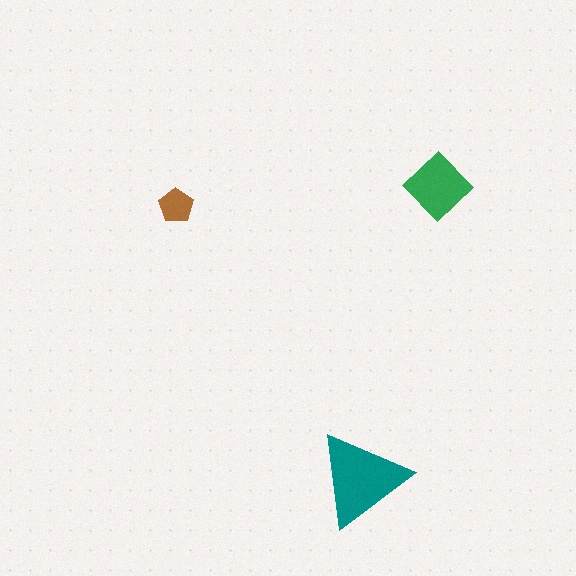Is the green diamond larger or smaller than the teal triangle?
Smaller.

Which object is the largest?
The teal triangle.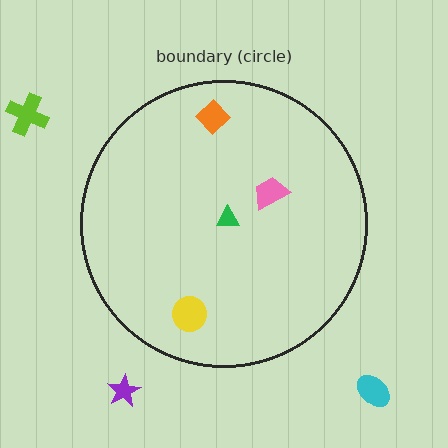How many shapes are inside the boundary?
4 inside, 3 outside.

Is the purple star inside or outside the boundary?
Outside.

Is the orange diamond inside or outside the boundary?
Inside.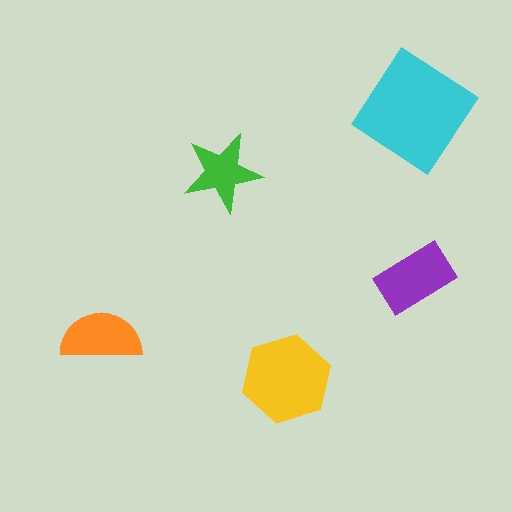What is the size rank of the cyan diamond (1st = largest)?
1st.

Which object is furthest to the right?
The purple rectangle is rightmost.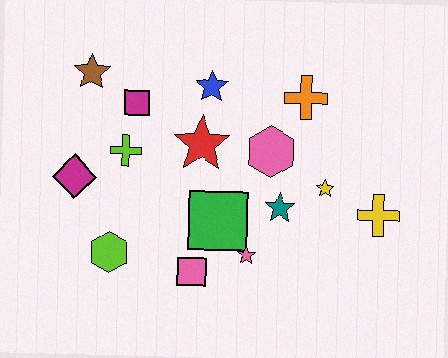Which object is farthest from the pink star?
The brown star is farthest from the pink star.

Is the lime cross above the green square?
Yes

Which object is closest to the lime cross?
The magenta square is closest to the lime cross.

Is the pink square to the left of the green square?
Yes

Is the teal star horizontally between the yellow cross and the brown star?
Yes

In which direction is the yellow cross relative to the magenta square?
The yellow cross is to the right of the magenta square.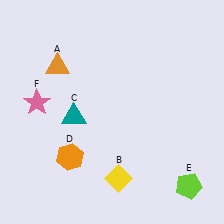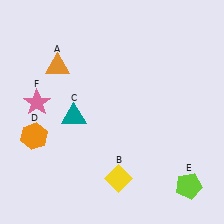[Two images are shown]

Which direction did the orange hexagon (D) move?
The orange hexagon (D) moved left.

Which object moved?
The orange hexagon (D) moved left.